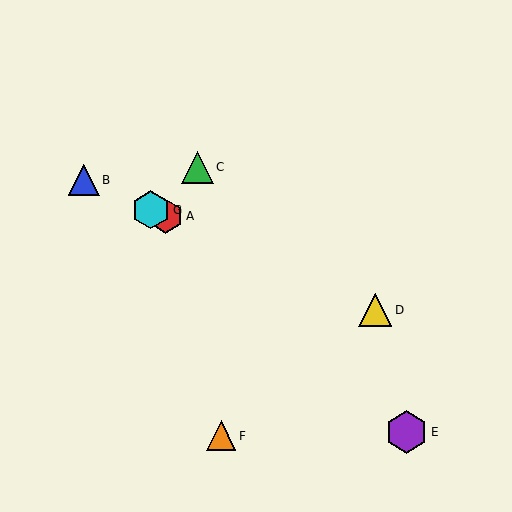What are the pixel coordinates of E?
Object E is at (406, 432).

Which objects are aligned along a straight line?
Objects A, B, D, G are aligned along a straight line.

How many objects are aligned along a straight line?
4 objects (A, B, D, G) are aligned along a straight line.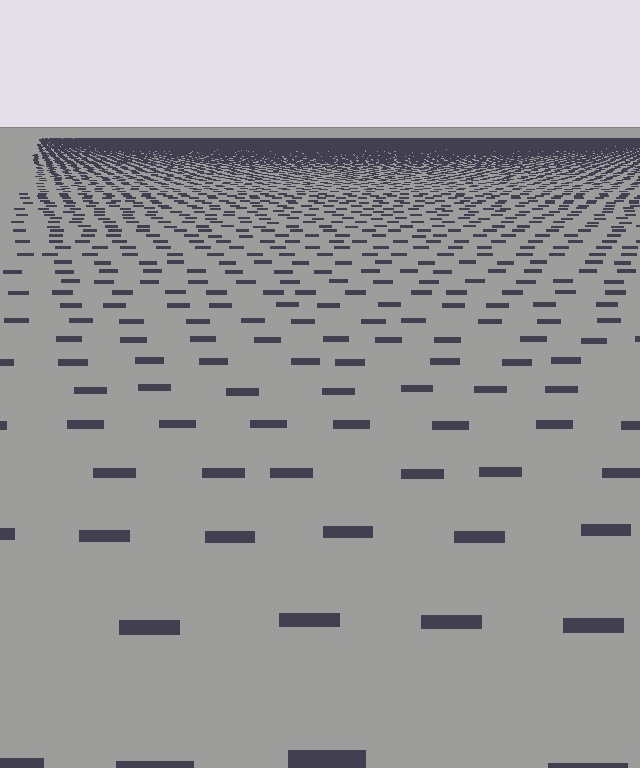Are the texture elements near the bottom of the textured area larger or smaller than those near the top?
Larger. Near the bottom, elements are closer to the viewer and appear at a bigger on-screen size.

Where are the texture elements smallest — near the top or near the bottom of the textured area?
Near the top.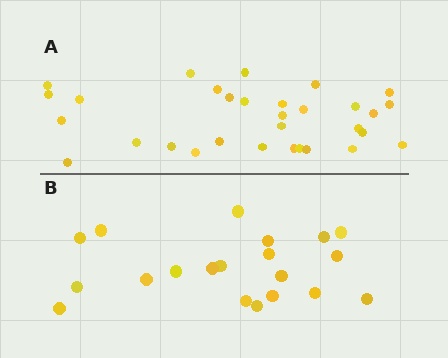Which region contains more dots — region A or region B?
Region A (the top region) has more dots.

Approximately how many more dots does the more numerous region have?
Region A has roughly 12 or so more dots than region B.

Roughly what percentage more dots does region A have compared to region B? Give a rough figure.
About 55% more.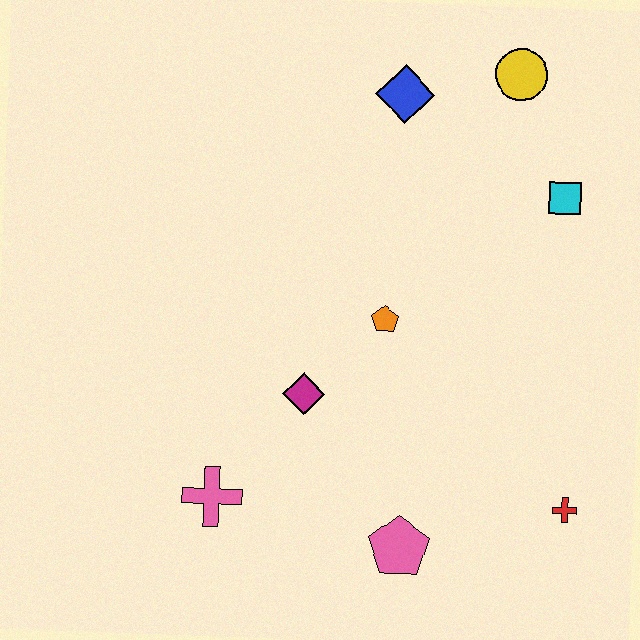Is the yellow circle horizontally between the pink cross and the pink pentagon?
No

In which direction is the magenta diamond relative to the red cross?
The magenta diamond is to the left of the red cross.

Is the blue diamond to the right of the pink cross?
Yes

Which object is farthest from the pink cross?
The yellow circle is farthest from the pink cross.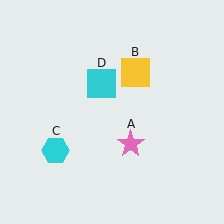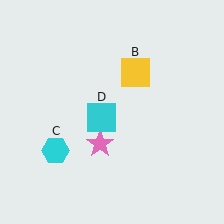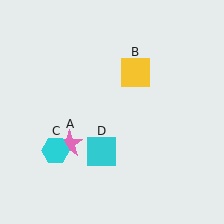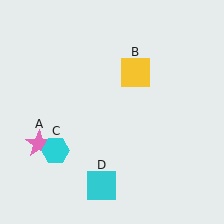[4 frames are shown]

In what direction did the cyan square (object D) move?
The cyan square (object D) moved down.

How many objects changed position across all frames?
2 objects changed position: pink star (object A), cyan square (object D).